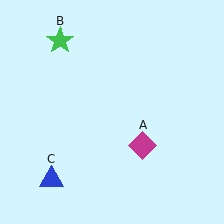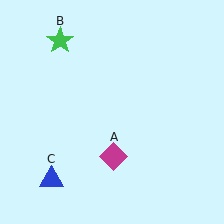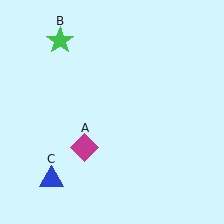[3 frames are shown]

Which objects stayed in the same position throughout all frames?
Green star (object B) and blue triangle (object C) remained stationary.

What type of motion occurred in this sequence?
The magenta diamond (object A) rotated clockwise around the center of the scene.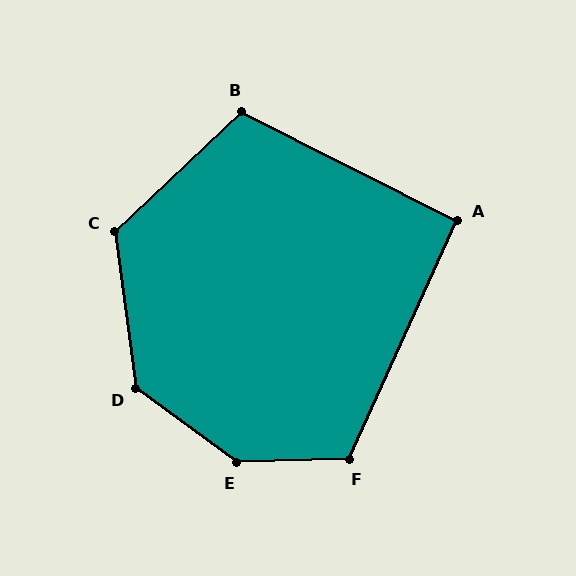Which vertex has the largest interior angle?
E, at approximately 142 degrees.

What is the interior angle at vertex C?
Approximately 126 degrees (obtuse).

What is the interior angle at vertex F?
Approximately 116 degrees (obtuse).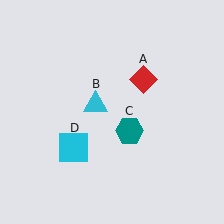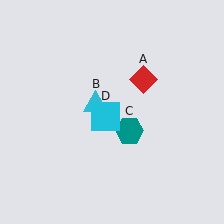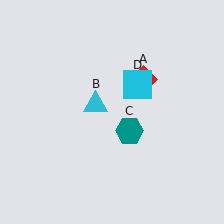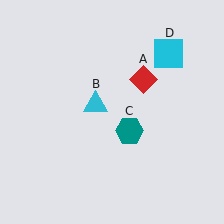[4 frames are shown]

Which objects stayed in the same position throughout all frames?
Red diamond (object A) and cyan triangle (object B) and teal hexagon (object C) remained stationary.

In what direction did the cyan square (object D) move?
The cyan square (object D) moved up and to the right.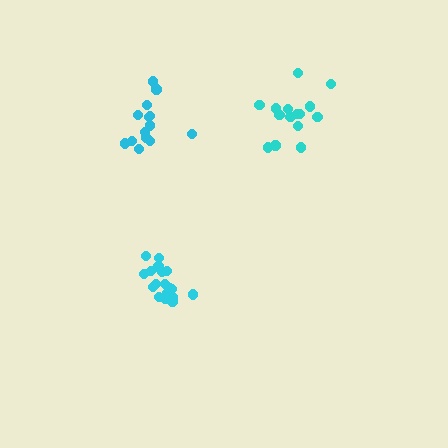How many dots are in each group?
Group 1: 18 dots, Group 2: 14 dots, Group 3: 15 dots (47 total).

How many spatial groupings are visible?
There are 3 spatial groupings.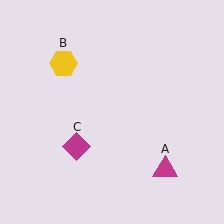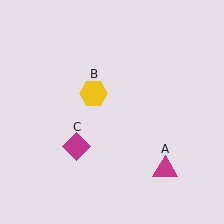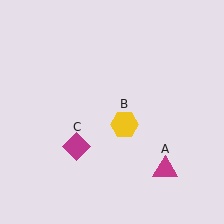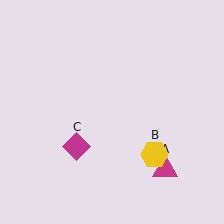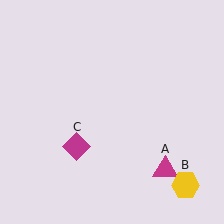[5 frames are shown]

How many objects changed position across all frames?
1 object changed position: yellow hexagon (object B).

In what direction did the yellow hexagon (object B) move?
The yellow hexagon (object B) moved down and to the right.